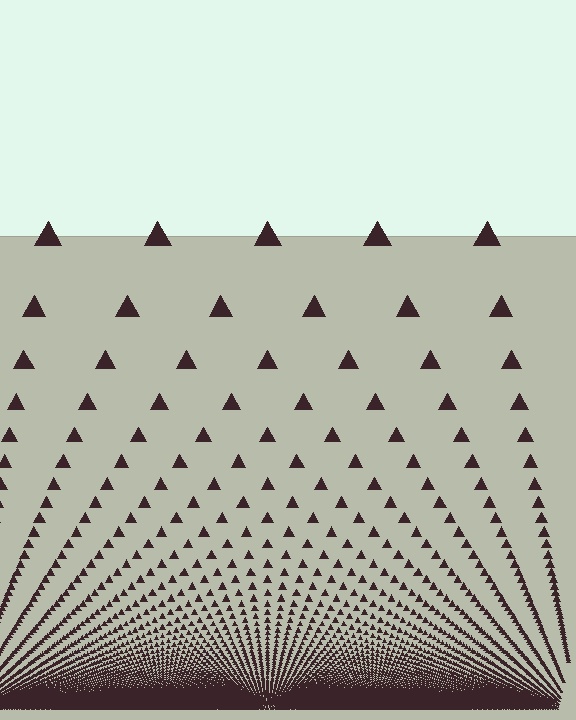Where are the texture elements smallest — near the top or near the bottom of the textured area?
Near the bottom.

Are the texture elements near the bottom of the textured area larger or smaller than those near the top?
Smaller. The gradient is inverted — elements near the bottom are smaller and denser.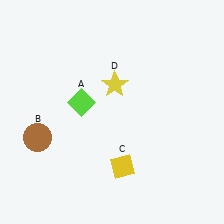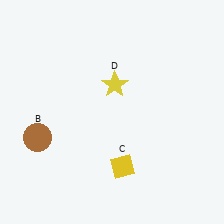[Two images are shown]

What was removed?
The lime diamond (A) was removed in Image 2.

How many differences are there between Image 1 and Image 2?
There is 1 difference between the two images.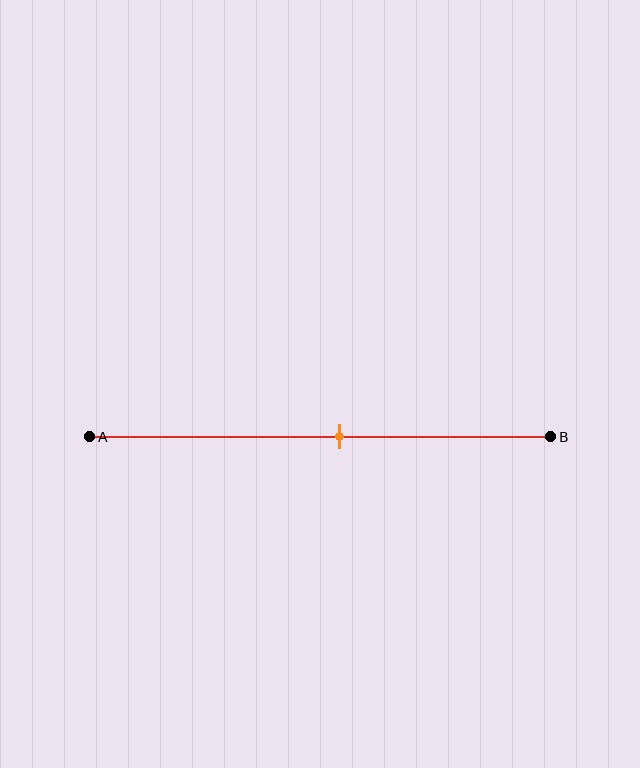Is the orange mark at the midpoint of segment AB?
No, the mark is at about 55% from A, not at the 50% midpoint.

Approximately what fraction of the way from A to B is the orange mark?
The orange mark is approximately 55% of the way from A to B.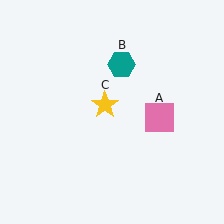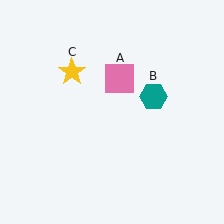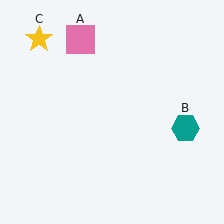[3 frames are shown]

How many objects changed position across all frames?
3 objects changed position: pink square (object A), teal hexagon (object B), yellow star (object C).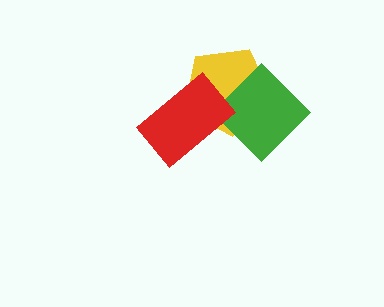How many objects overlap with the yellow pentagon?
2 objects overlap with the yellow pentagon.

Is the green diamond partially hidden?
Yes, it is partially covered by another shape.